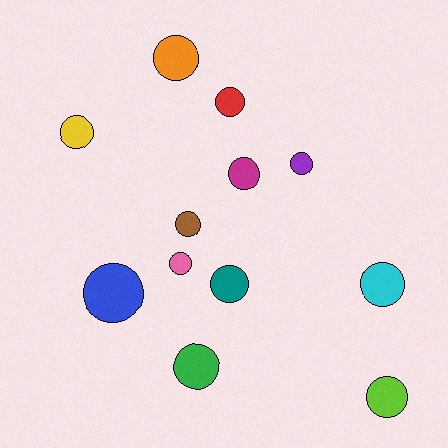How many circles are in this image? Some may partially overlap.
There are 12 circles.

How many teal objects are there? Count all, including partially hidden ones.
There is 1 teal object.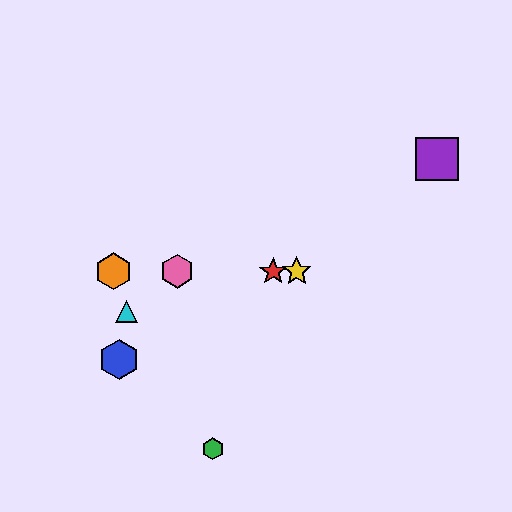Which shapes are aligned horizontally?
The red star, the yellow star, the orange hexagon, the pink hexagon are aligned horizontally.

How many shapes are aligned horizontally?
4 shapes (the red star, the yellow star, the orange hexagon, the pink hexagon) are aligned horizontally.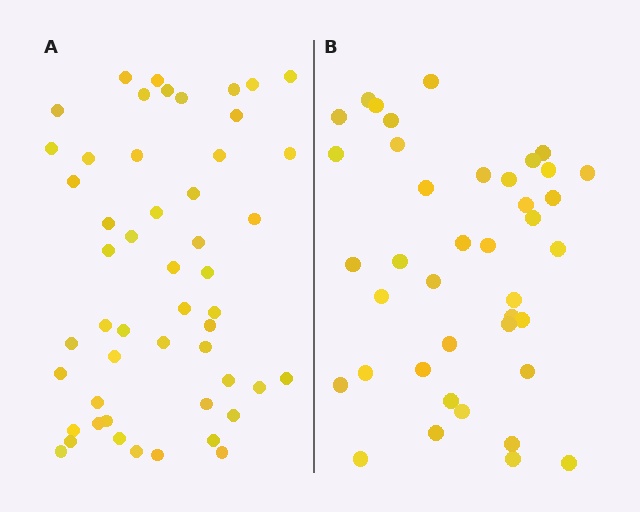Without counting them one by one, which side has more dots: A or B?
Region A (the left region) has more dots.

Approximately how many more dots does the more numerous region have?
Region A has roughly 12 or so more dots than region B.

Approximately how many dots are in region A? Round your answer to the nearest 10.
About 50 dots. (The exact count is 51, which rounds to 50.)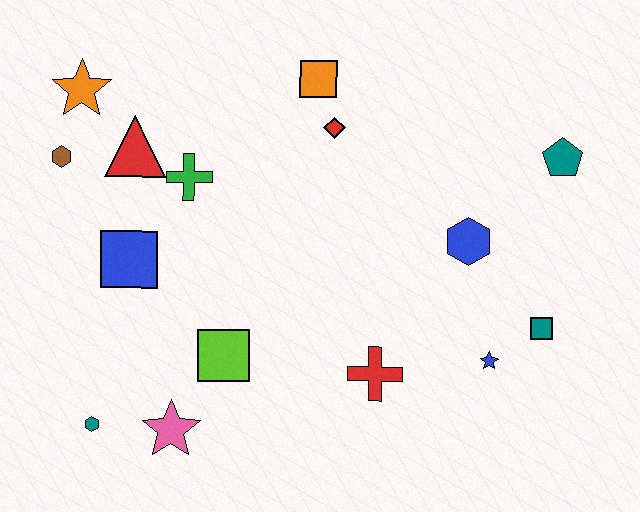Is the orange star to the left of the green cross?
Yes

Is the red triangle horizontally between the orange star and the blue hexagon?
Yes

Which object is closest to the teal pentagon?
The blue hexagon is closest to the teal pentagon.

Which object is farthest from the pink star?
The teal pentagon is farthest from the pink star.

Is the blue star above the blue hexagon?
No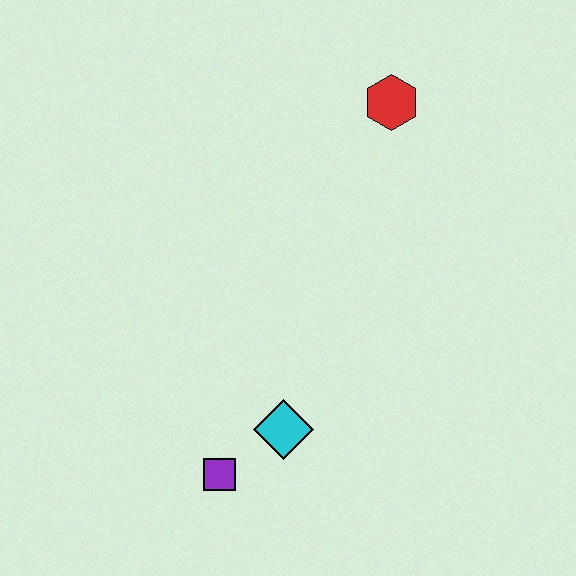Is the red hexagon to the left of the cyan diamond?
No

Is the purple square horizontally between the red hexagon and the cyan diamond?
No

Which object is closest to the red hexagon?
The cyan diamond is closest to the red hexagon.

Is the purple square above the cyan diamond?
No